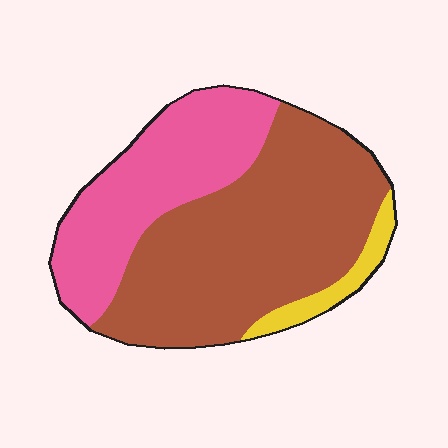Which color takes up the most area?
Brown, at roughly 60%.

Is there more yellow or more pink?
Pink.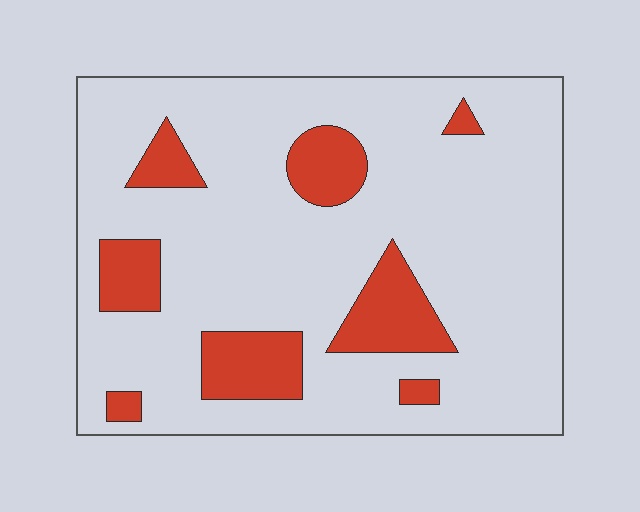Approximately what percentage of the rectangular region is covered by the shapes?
Approximately 15%.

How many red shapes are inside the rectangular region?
8.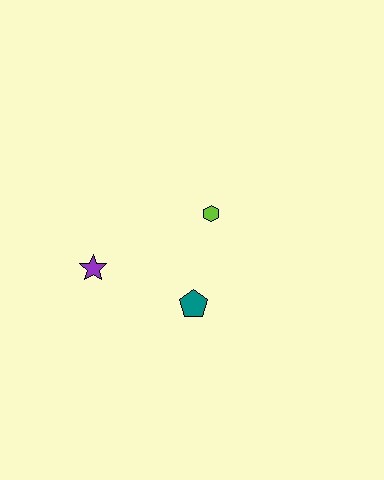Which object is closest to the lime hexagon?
The teal pentagon is closest to the lime hexagon.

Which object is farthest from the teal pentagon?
The purple star is farthest from the teal pentagon.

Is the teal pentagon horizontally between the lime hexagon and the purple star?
Yes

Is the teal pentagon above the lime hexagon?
No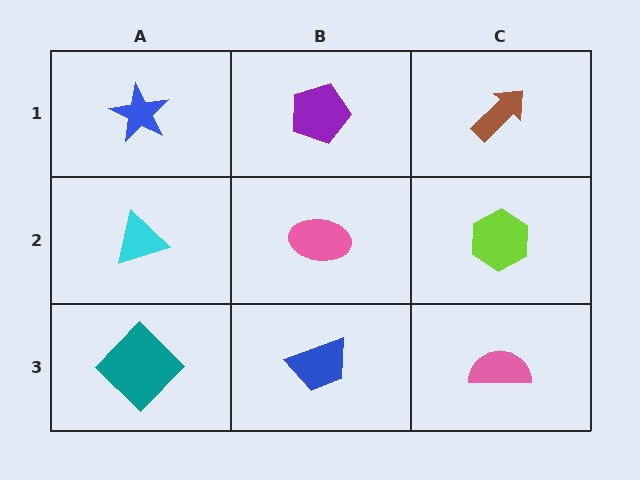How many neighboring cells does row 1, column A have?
2.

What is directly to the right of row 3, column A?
A blue trapezoid.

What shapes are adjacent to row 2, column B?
A purple pentagon (row 1, column B), a blue trapezoid (row 3, column B), a cyan triangle (row 2, column A), a lime hexagon (row 2, column C).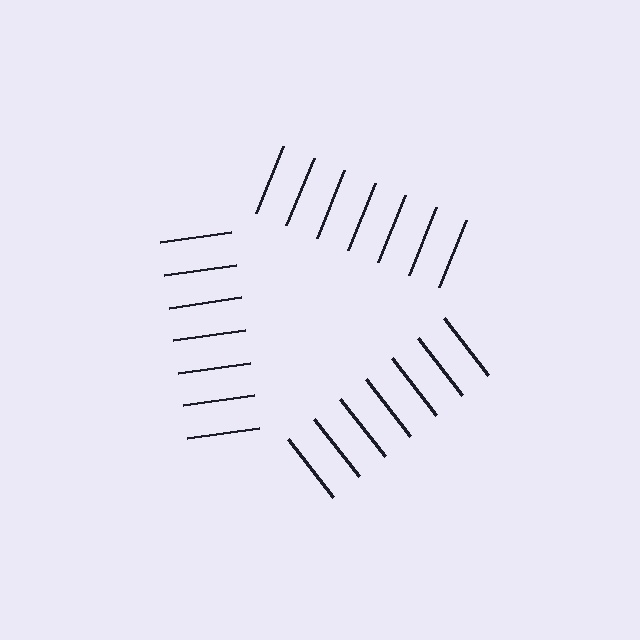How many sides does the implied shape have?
3 sides — the line-ends trace a triangle.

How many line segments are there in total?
21 — 7 along each of the 3 edges.